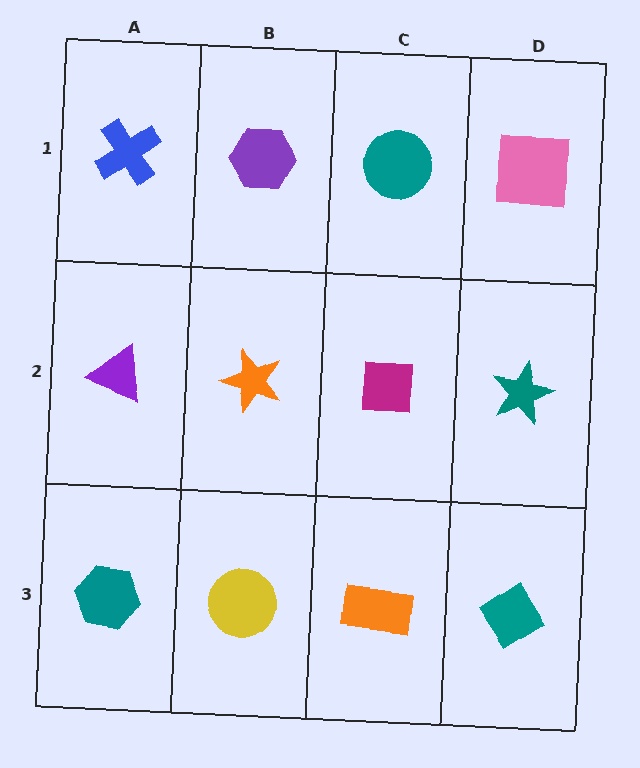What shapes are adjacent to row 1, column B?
An orange star (row 2, column B), a blue cross (row 1, column A), a teal circle (row 1, column C).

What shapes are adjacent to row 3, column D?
A teal star (row 2, column D), an orange rectangle (row 3, column C).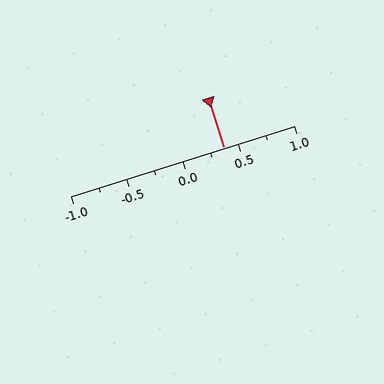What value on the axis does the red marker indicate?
The marker indicates approximately 0.38.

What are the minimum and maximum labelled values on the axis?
The axis runs from -1.0 to 1.0.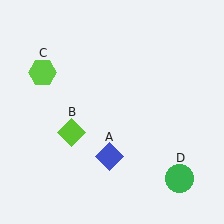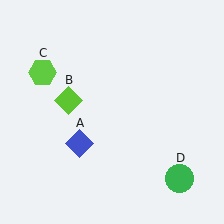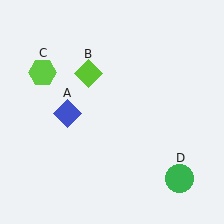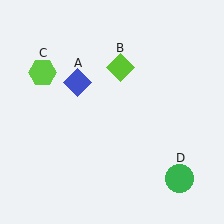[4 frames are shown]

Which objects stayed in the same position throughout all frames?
Lime hexagon (object C) and green circle (object D) remained stationary.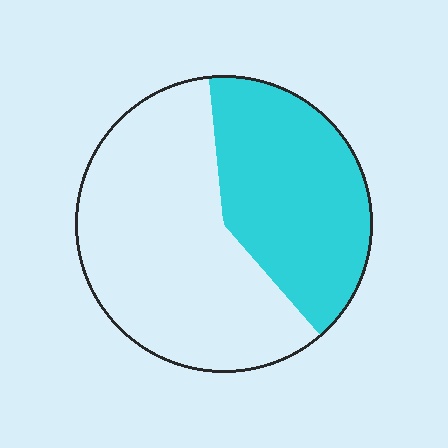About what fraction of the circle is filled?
About two fifths (2/5).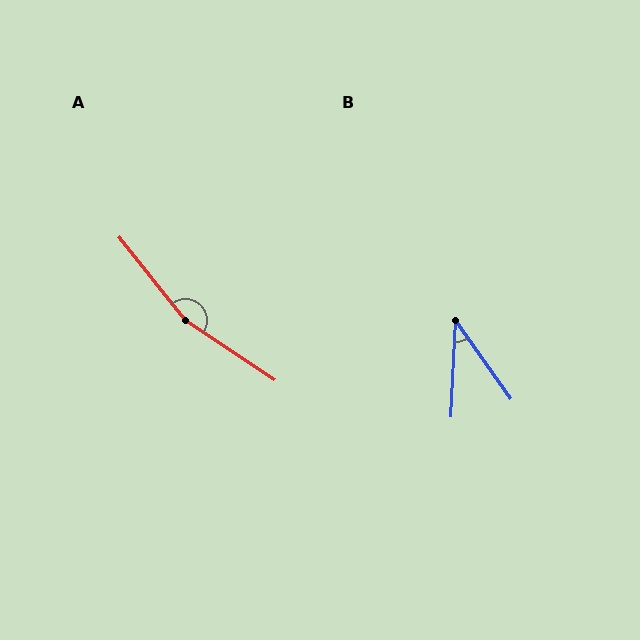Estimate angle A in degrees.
Approximately 162 degrees.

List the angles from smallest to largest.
B (38°), A (162°).